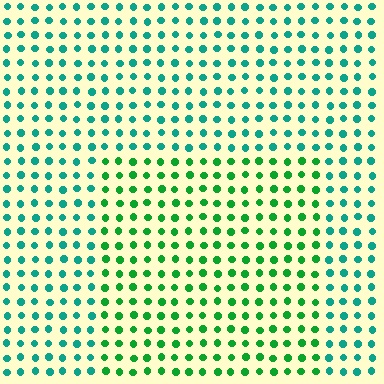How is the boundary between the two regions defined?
The boundary is defined purely by a slight shift in hue (about 37 degrees). Spacing, size, and orientation are identical on both sides.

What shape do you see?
I see a rectangle.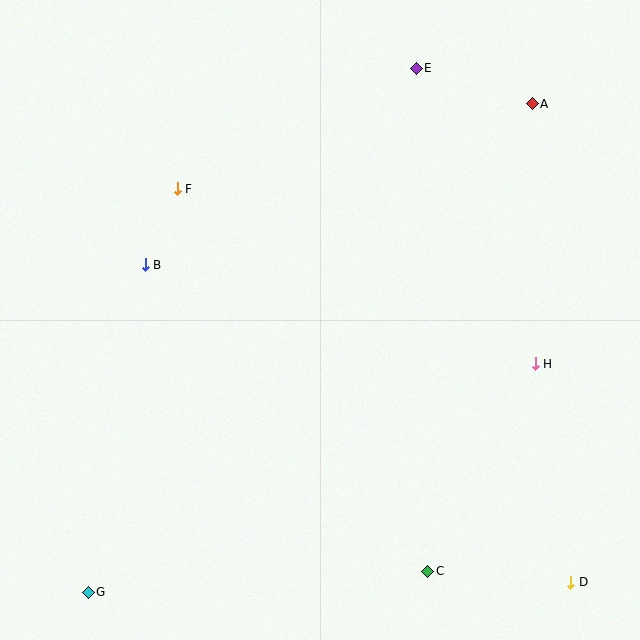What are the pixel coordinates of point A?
Point A is at (532, 104).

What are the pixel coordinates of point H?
Point H is at (535, 364).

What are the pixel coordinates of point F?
Point F is at (177, 189).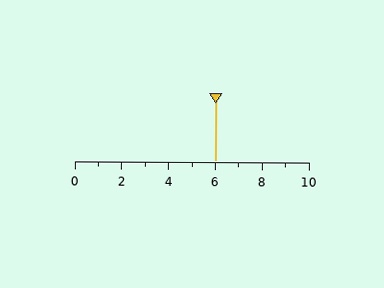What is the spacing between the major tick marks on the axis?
The major ticks are spaced 2 apart.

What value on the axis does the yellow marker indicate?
The marker indicates approximately 6.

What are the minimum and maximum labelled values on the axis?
The axis runs from 0 to 10.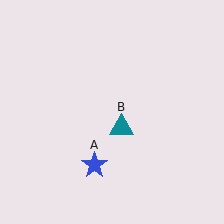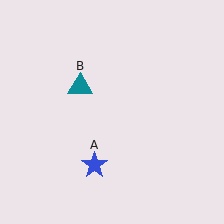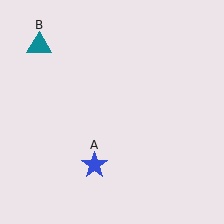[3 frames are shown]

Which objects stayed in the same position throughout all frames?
Blue star (object A) remained stationary.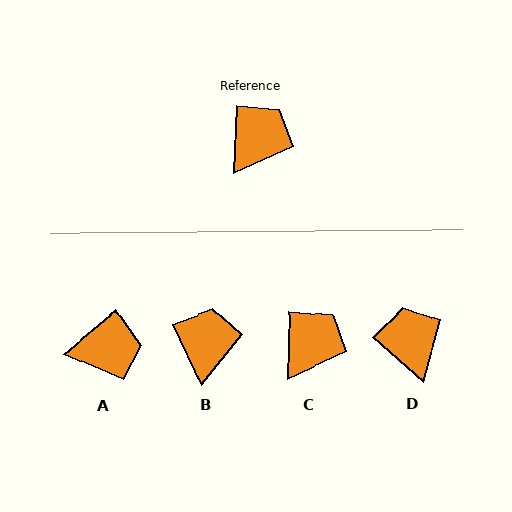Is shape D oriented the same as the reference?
No, it is off by about 51 degrees.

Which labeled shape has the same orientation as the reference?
C.